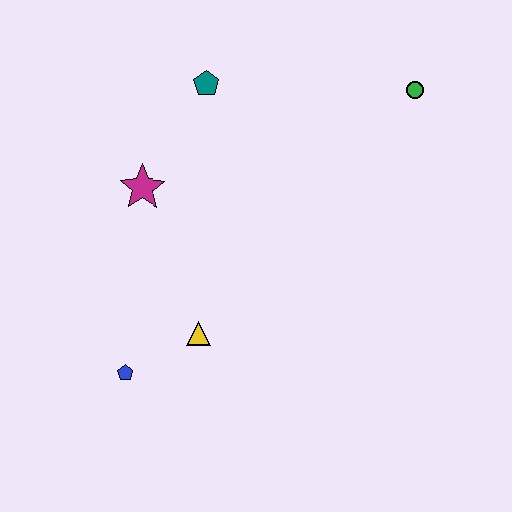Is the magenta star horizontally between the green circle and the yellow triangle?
No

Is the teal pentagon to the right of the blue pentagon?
Yes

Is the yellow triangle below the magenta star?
Yes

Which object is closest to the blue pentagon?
The yellow triangle is closest to the blue pentagon.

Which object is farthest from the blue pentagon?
The green circle is farthest from the blue pentagon.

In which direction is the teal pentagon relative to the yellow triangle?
The teal pentagon is above the yellow triangle.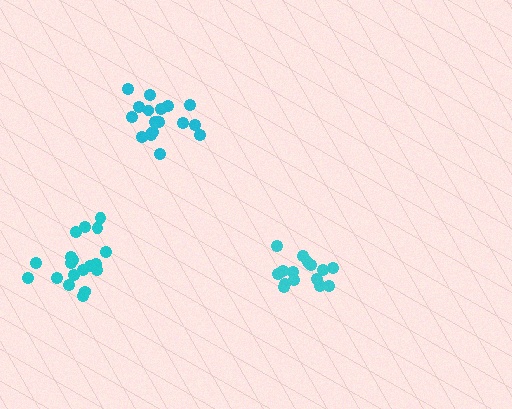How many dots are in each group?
Group 1: 18 dots, Group 2: 19 dots, Group 3: 15 dots (52 total).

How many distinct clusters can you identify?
There are 3 distinct clusters.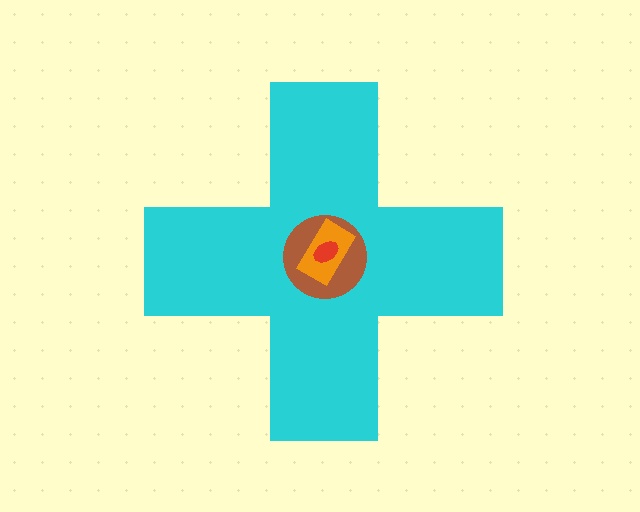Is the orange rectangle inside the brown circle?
Yes.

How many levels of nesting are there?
4.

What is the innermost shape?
The red ellipse.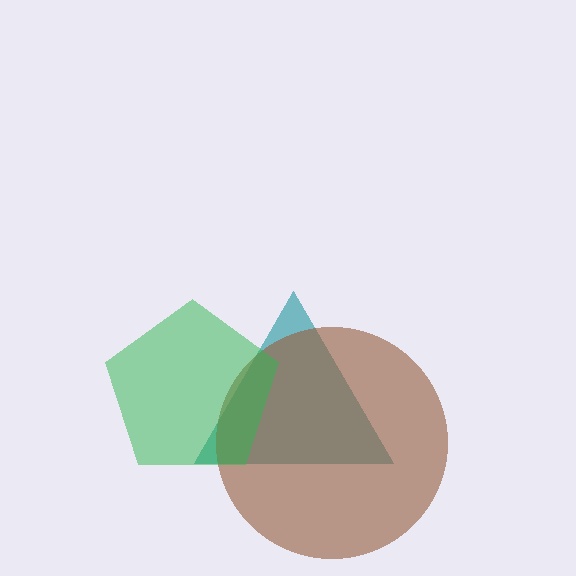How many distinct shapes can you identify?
There are 3 distinct shapes: a teal triangle, a brown circle, a green pentagon.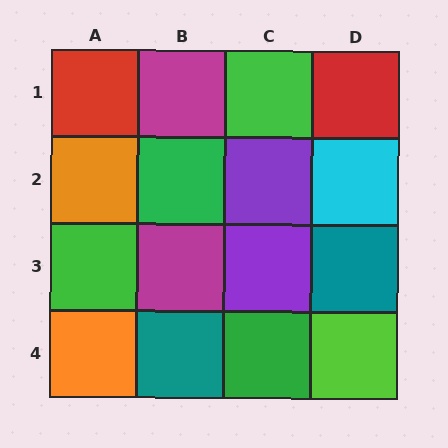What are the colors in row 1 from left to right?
Red, magenta, green, red.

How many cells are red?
2 cells are red.